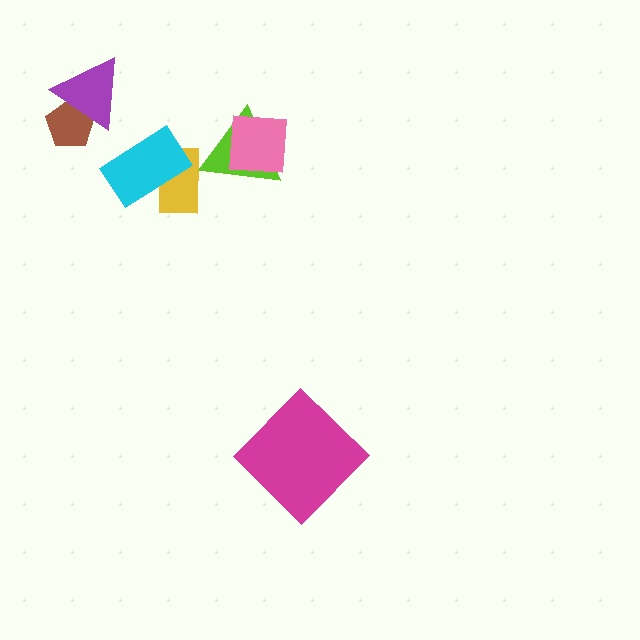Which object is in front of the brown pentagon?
The purple triangle is in front of the brown pentagon.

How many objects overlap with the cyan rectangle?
1 object overlaps with the cyan rectangle.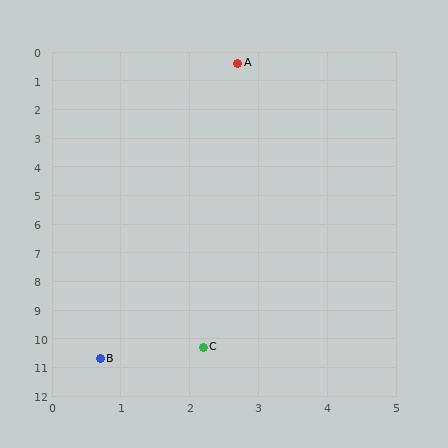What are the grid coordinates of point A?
Point A is at approximately (2.7, 0.4).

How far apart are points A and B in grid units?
Points A and B are about 10.5 grid units apart.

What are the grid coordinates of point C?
Point C is at approximately (2.2, 10.3).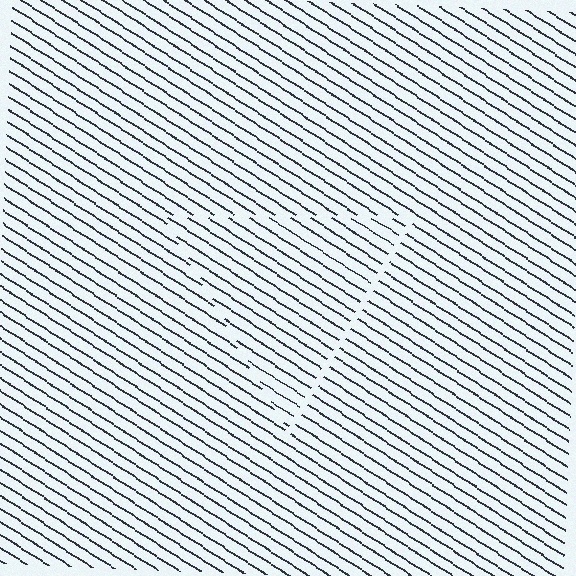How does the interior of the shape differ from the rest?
The interior of the shape contains the same grating, shifted by half a period — the contour is defined by the phase discontinuity where line-ends from the inner and outer gratings abut.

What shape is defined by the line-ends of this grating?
An illusory triangle. The interior of the shape contains the same grating, shifted by half a period — the contour is defined by the phase discontinuity where line-ends from the inner and outer gratings abut.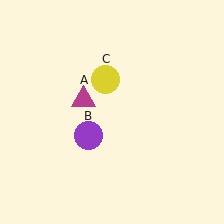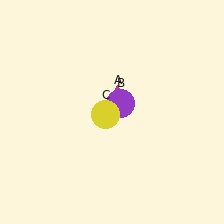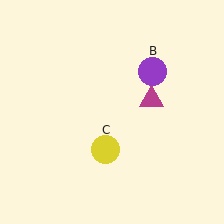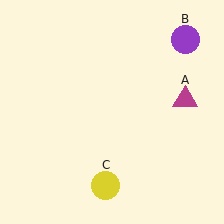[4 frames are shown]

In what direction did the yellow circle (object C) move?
The yellow circle (object C) moved down.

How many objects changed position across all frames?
3 objects changed position: magenta triangle (object A), purple circle (object B), yellow circle (object C).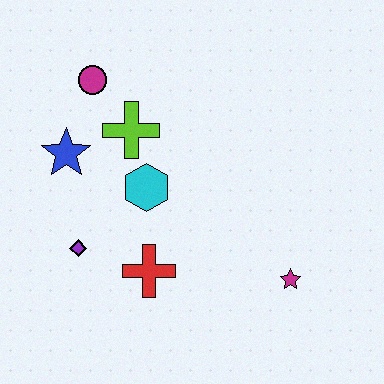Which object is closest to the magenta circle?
The lime cross is closest to the magenta circle.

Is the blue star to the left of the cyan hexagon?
Yes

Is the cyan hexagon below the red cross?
No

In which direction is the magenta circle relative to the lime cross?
The magenta circle is above the lime cross.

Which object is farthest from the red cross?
The magenta circle is farthest from the red cross.